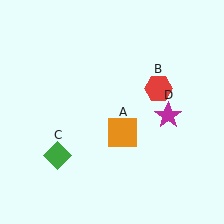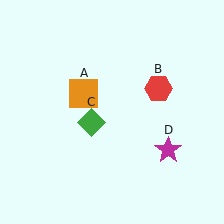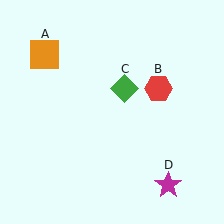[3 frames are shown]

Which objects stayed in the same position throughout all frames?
Red hexagon (object B) remained stationary.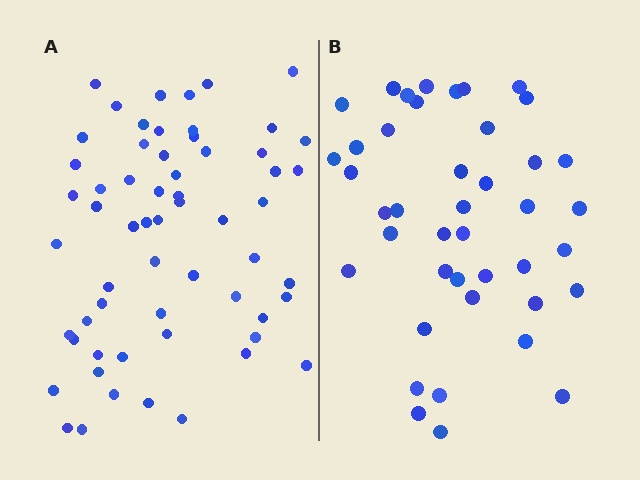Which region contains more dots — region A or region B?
Region A (the left region) has more dots.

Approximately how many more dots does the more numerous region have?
Region A has approximately 20 more dots than region B.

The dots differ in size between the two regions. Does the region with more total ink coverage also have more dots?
No. Region B has more total ink coverage because its dots are larger, but region A actually contains more individual dots. Total area can be misleading — the number of items is what matters here.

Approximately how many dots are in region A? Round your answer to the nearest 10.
About 60 dots.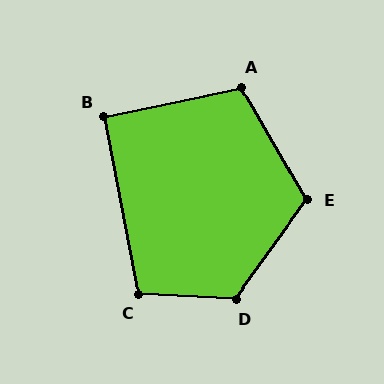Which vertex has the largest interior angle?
D, at approximately 123 degrees.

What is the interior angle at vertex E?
Approximately 114 degrees (obtuse).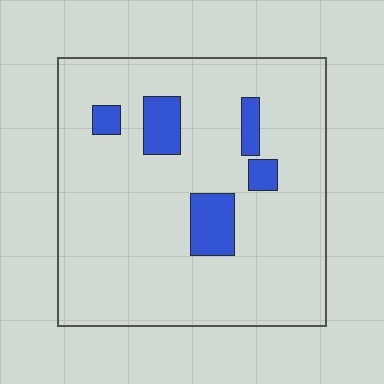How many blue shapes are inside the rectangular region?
5.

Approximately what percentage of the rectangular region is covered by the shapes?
Approximately 10%.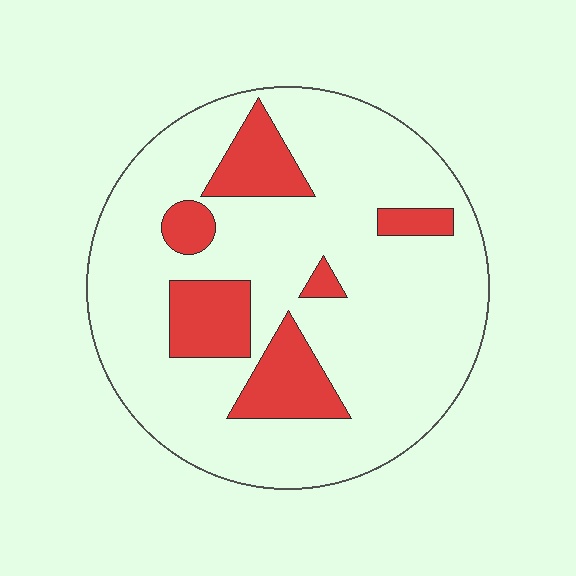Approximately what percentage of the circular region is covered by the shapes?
Approximately 20%.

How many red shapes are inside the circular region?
6.